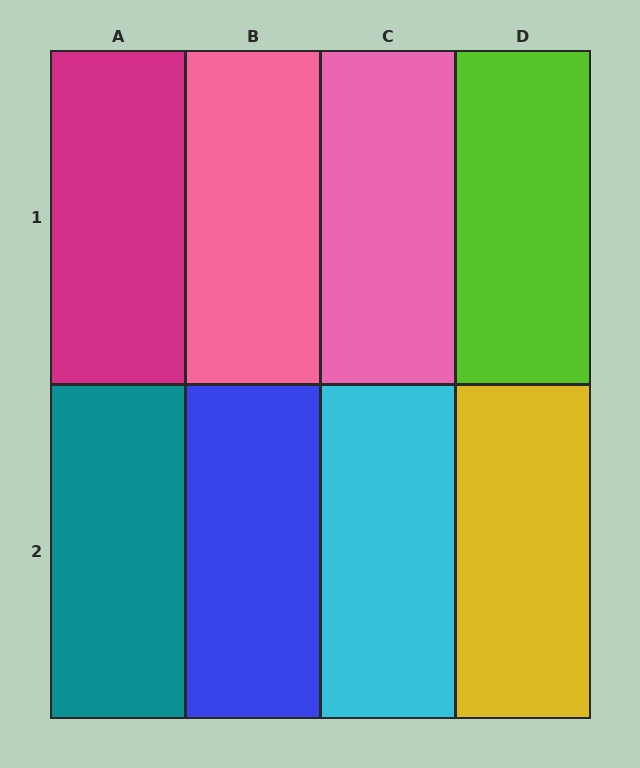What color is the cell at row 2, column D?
Yellow.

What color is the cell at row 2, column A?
Teal.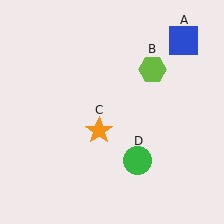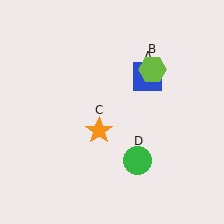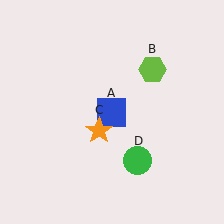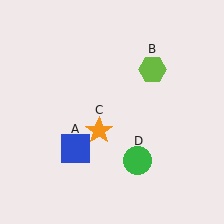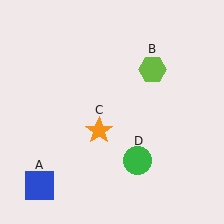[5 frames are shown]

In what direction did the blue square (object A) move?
The blue square (object A) moved down and to the left.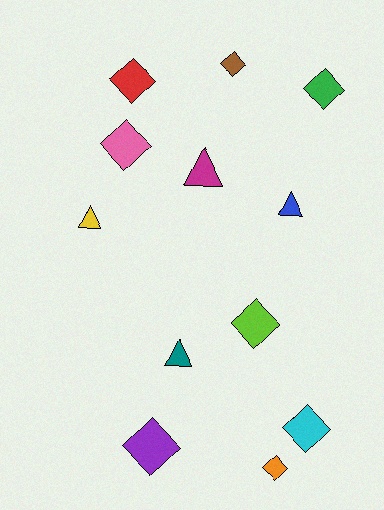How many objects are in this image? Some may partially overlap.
There are 12 objects.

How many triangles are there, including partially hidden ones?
There are 4 triangles.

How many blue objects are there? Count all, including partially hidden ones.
There is 1 blue object.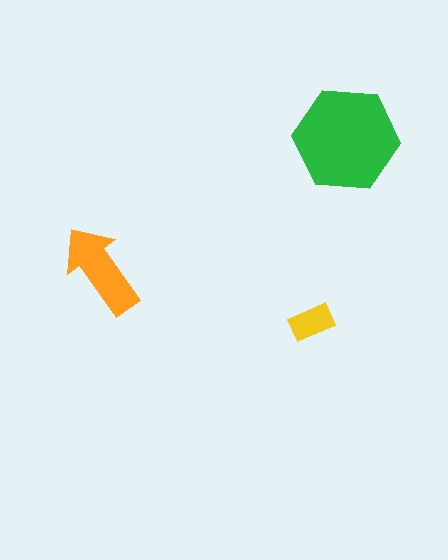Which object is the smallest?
The yellow rectangle.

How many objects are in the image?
There are 3 objects in the image.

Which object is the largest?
The green hexagon.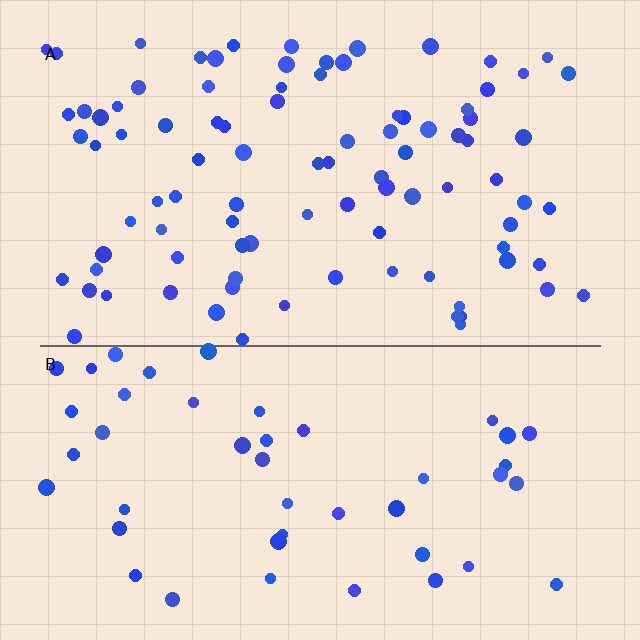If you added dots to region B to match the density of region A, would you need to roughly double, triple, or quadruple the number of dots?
Approximately double.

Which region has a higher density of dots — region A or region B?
A (the top).